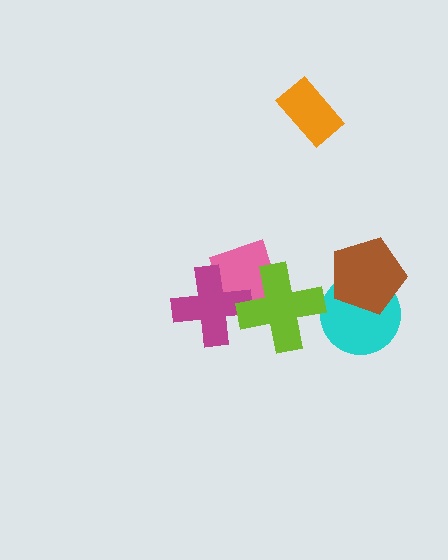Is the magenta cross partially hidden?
Yes, it is partially covered by another shape.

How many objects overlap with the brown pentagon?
1 object overlaps with the brown pentagon.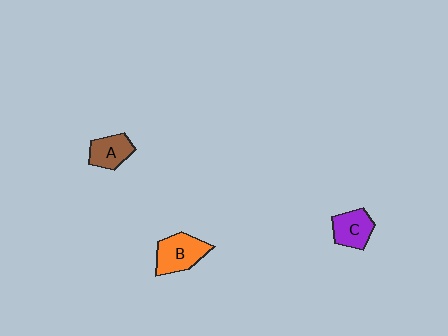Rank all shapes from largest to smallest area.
From largest to smallest: B (orange), C (purple), A (brown).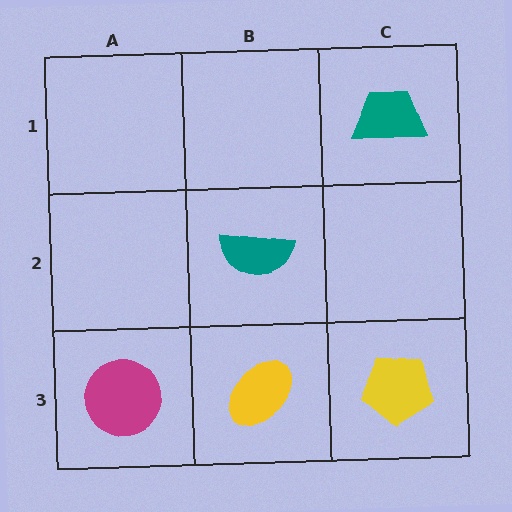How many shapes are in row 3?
3 shapes.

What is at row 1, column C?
A teal trapezoid.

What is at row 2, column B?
A teal semicircle.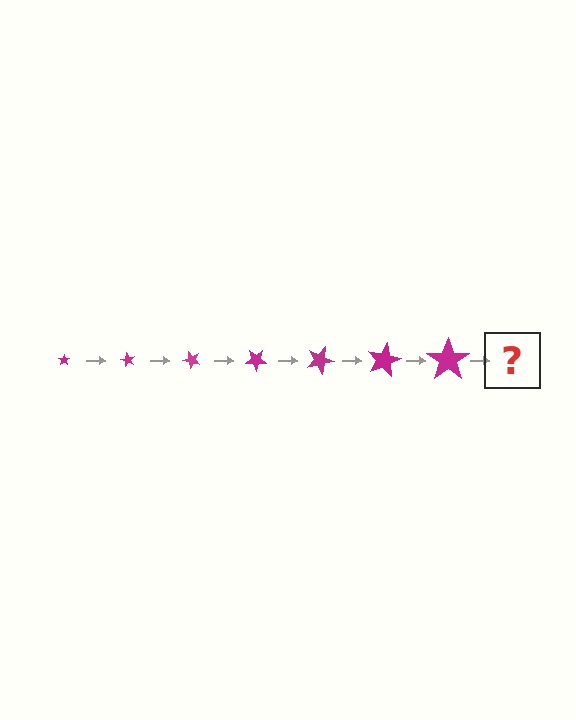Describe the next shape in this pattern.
It should be a star, larger than the previous one and rotated 420 degrees from the start.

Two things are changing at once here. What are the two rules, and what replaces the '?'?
The two rules are that the star grows larger each step and it rotates 60 degrees each step. The '?' should be a star, larger than the previous one and rotated 420 degrees from the start.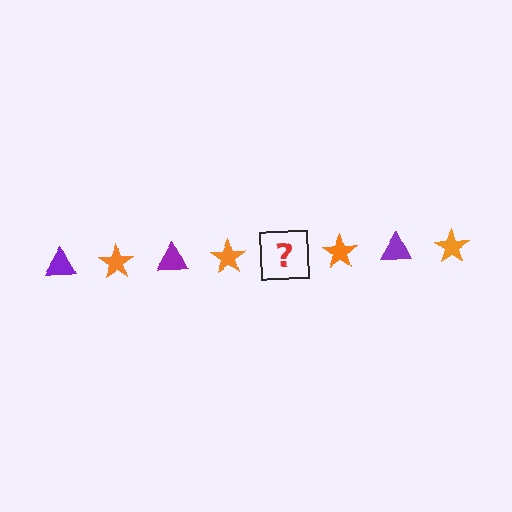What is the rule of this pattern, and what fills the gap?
The rule is that the pattern alternates between purple triangle and orange star. The gap should be filled with a purple triangle.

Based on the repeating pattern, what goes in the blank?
The blank should be a purple triangle.